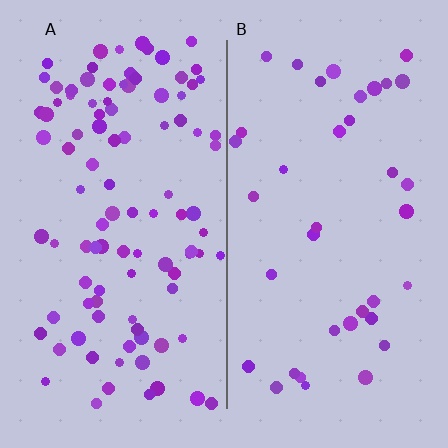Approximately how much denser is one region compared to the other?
Approximately 2.7× — region A over region B.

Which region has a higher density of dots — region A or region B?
A (the left).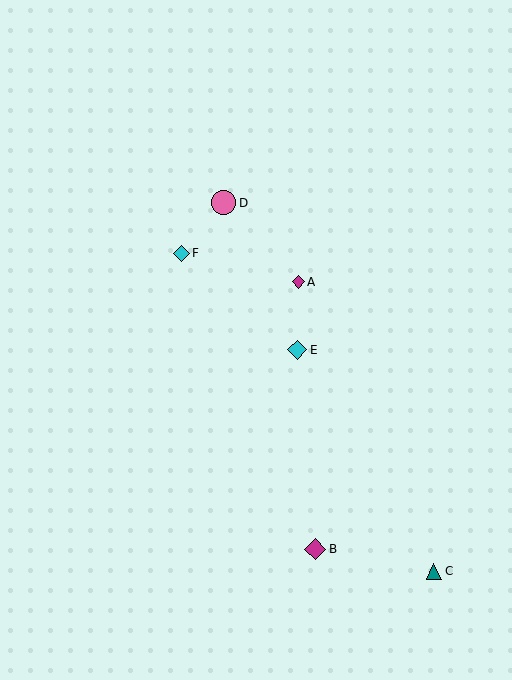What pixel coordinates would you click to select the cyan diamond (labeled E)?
Click at (297, 350) to select the cyan diamond E.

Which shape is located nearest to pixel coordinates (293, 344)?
The cyan diamond (labeled E) at (297, 350) is nearest to that location.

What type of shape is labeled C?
Shape C is a teal triangle.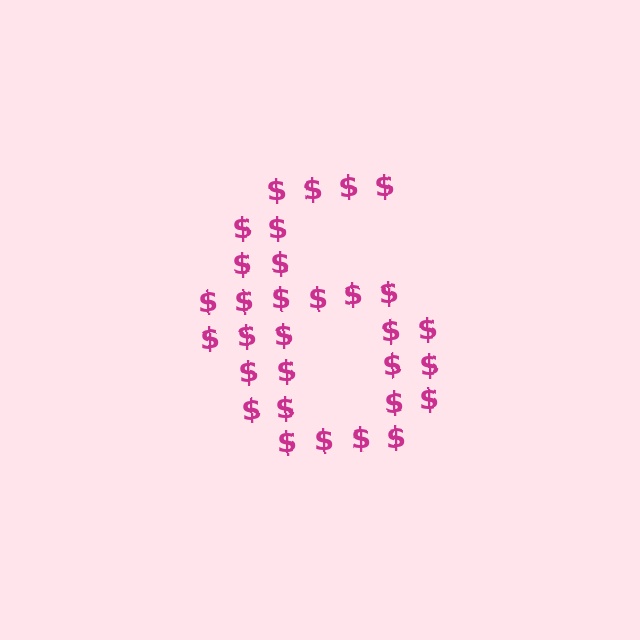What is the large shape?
The large shape is the digit 6.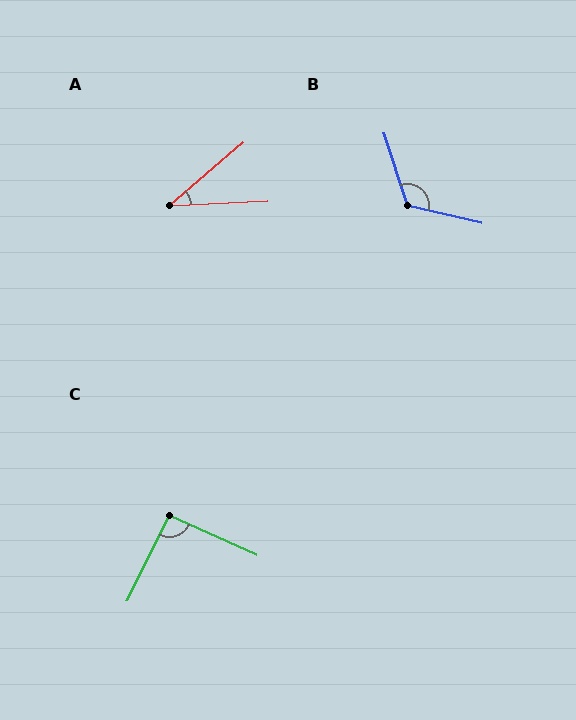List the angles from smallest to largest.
A (38°), C (92°), B (121°).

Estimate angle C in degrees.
Approximately 92 degrees.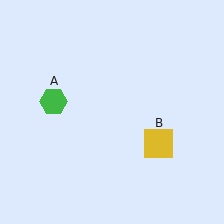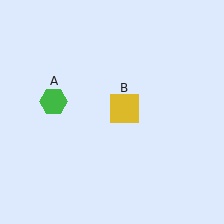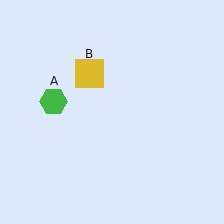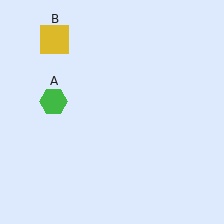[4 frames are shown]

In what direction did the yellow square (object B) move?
The yellow square (object B) moved up and to the left.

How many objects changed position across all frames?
1 object changed position: yellow square (object B).